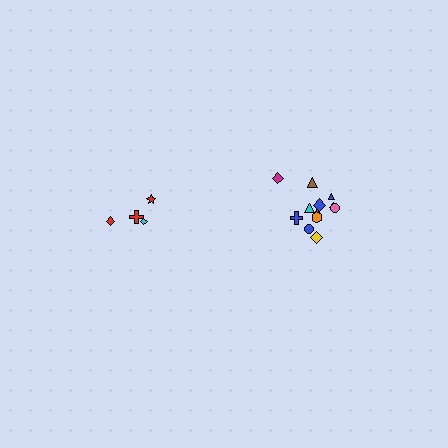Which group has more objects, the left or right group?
The right group.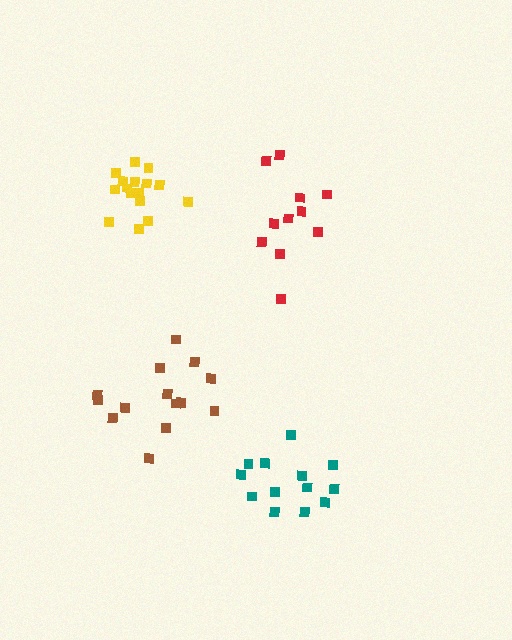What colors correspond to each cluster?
The clusters are colored: yellow, red, teal, brown.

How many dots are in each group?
Group 1: 16 dots, Group 2: 11 dots, Group 3: 13 dots, Group 4: 14 dots (54 total).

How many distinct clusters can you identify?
There are 4 distinct clusters.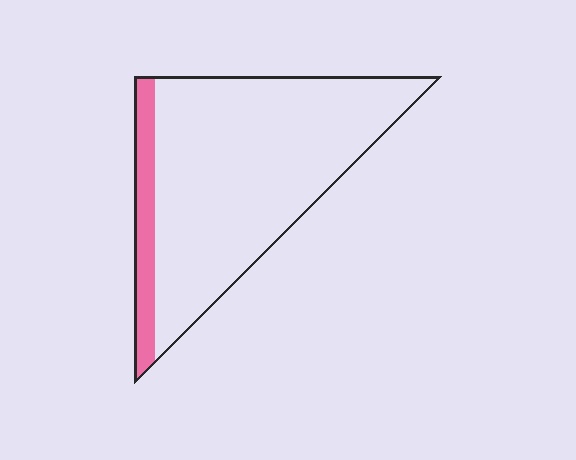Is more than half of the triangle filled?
No.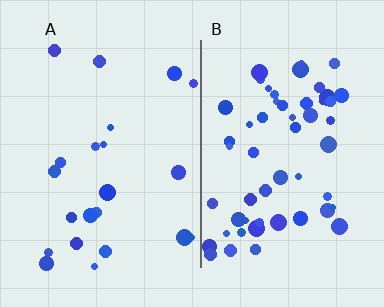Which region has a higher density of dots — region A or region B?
B (the right).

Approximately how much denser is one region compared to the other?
Approximately 2.6× — region B over region A.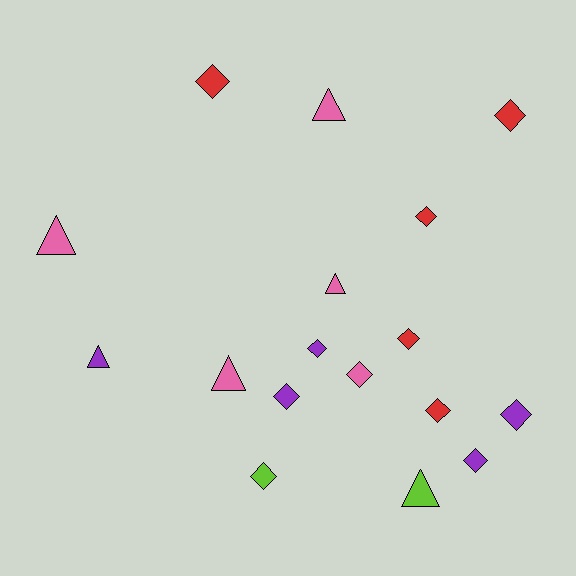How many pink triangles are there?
There are 4 pink triangles.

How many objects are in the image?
There are 17 objects.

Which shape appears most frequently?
Diamond, with 11 objects.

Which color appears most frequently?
Red, with 5 objects.